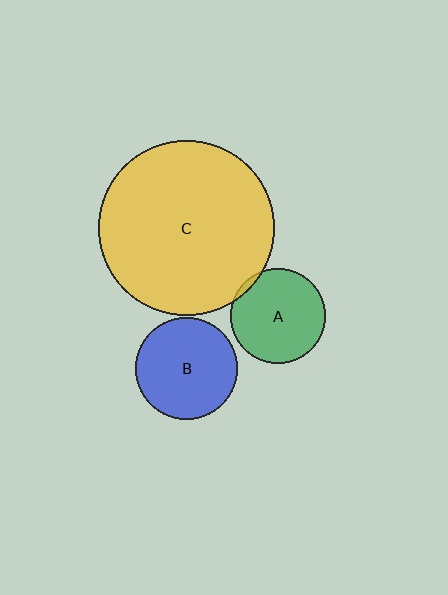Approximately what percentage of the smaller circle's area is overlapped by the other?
Approximately 5%.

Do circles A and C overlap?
Yes.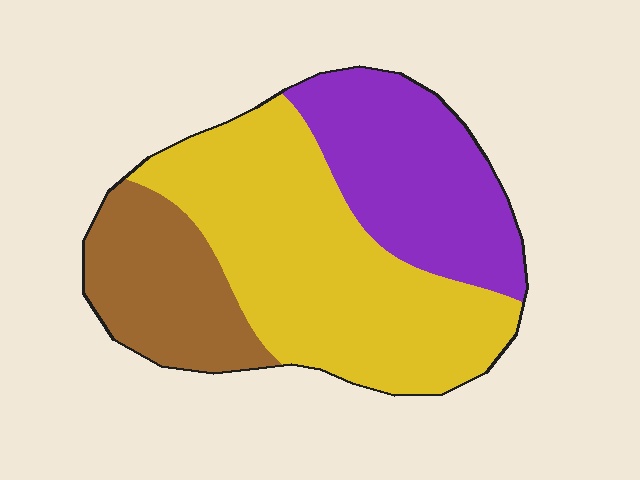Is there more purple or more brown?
Purple.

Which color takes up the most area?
Yellow, at roughly 50%.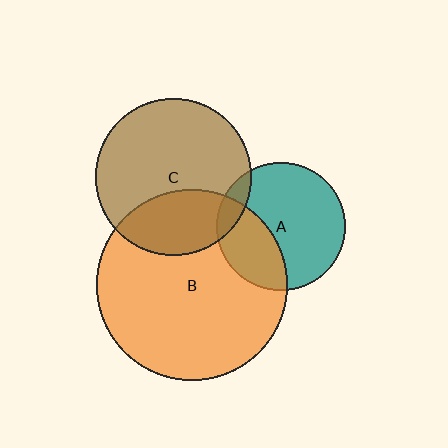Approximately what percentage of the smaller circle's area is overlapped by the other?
Approximately 35%.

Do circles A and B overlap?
Yes.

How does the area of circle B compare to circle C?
Approximately 1.5 times.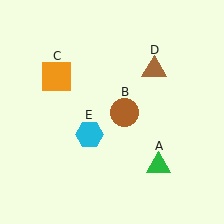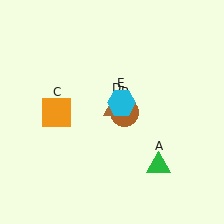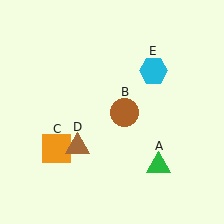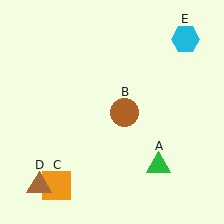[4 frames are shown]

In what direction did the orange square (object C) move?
The orange square (object C) moved down.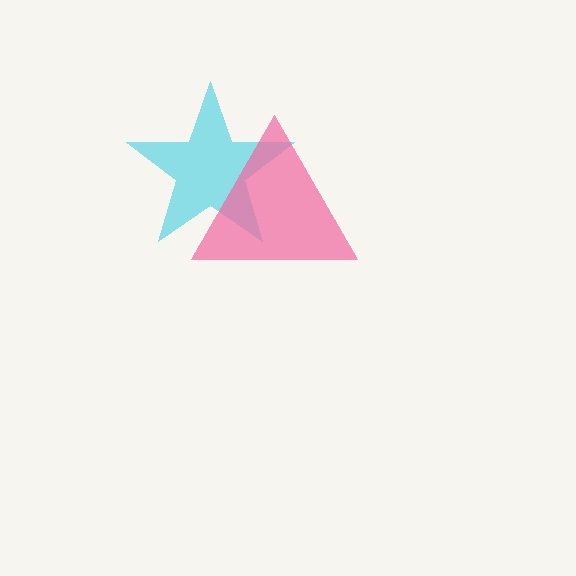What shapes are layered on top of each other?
The layered shapes are: a cyan star, a pink triangle.